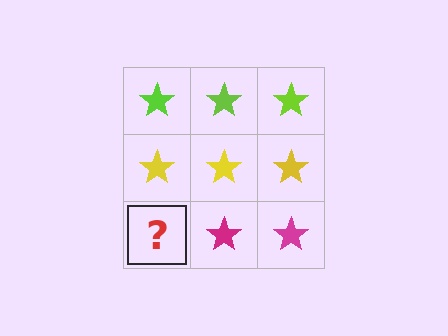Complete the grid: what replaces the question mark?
The question mark should be replaced with a magenta star.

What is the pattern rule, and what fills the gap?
The rule is that each row has a consistent color. The gap should be filled with a magenta star.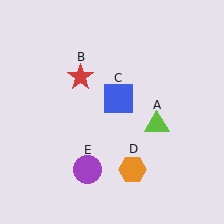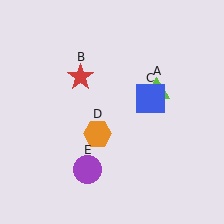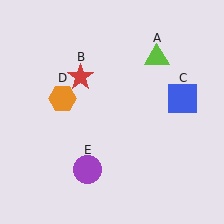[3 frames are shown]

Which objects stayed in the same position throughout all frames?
Red star (object B) and purple circle (object E) remained stationary.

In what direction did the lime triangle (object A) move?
The lime triangle (object A) moved up.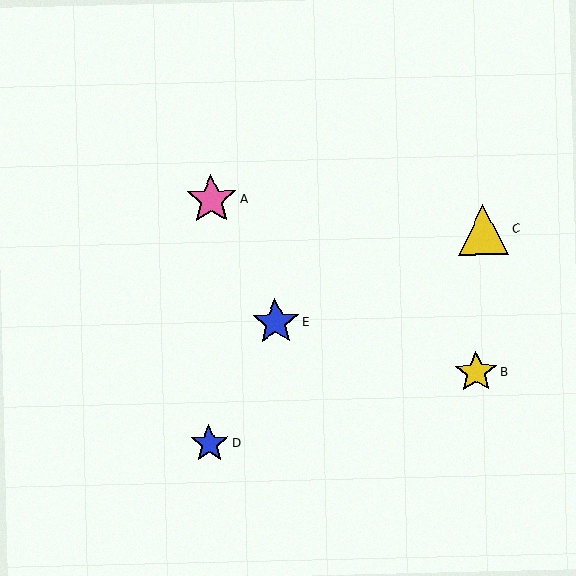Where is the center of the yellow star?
The center of the yellow star is at (476, 372).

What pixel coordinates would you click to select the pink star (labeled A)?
Click at (211, 199) to select the pink star A.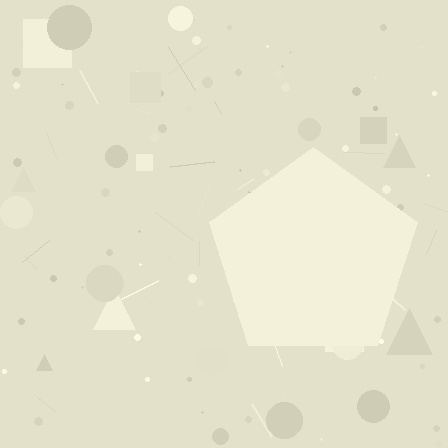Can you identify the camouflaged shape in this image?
The camouflaged shape is a pentagon.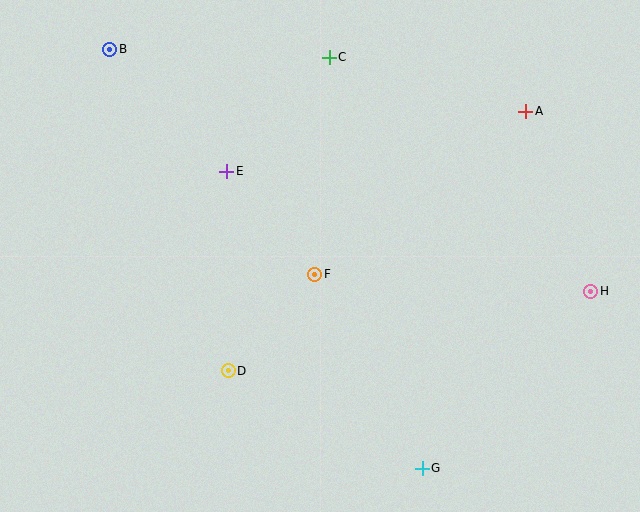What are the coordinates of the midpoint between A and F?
The midpoint between A and F is at (420, 193).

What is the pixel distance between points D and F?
The distance between D and F is 130 pixels.